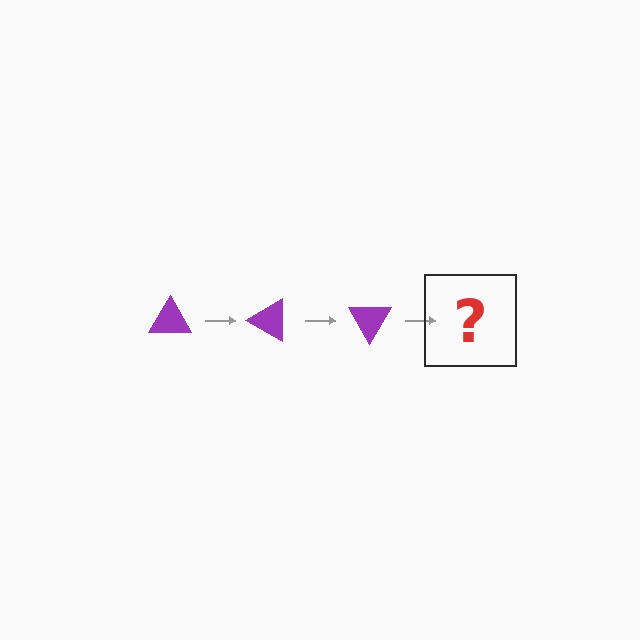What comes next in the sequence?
The next element should be a purple triangle rotated 90 degrees.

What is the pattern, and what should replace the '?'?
The pattern is that the triangle rotates 30 degrees each step. The '?' should be a purple triangle rotated 90 degrees.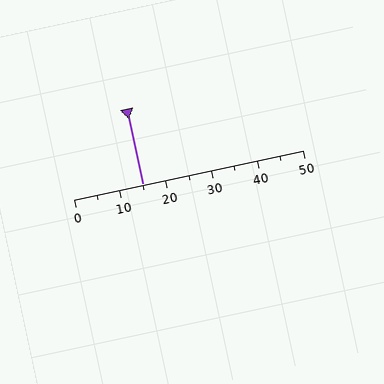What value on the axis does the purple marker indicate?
The marker indicates approximately 15.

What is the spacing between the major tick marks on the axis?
The major ticks are spaced 10 apart.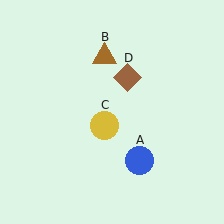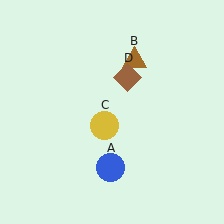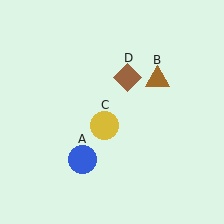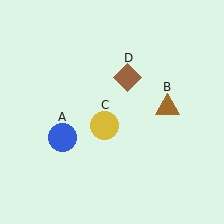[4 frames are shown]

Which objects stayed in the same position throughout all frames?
Yellow circle (object C) and brown diamond (object D) remained stationary.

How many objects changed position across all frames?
2 objects changed position: blue circle (object A), brown triangle (object B).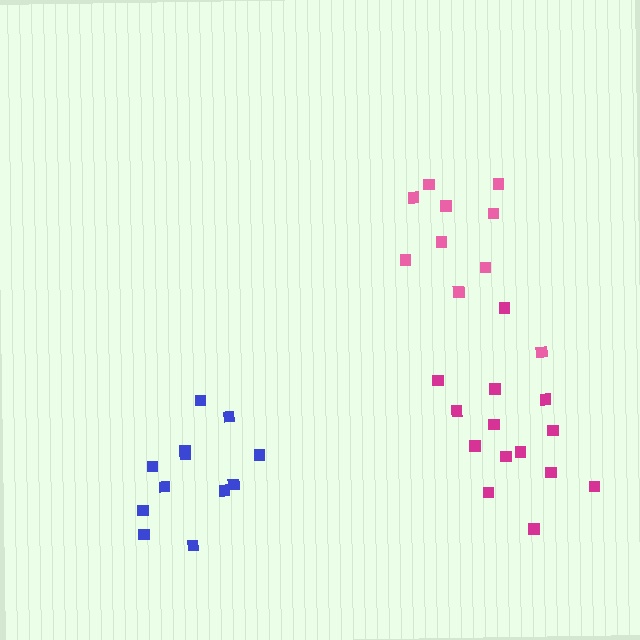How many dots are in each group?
Group 1: 12 dots, Group 2: 10 dots, Group 3: 14 dots (36 total).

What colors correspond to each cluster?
The clusters are colored: blue, pink, magenta.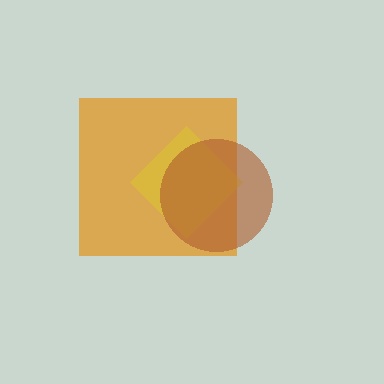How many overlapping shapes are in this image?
There are 3 overlapping shapes in the image.